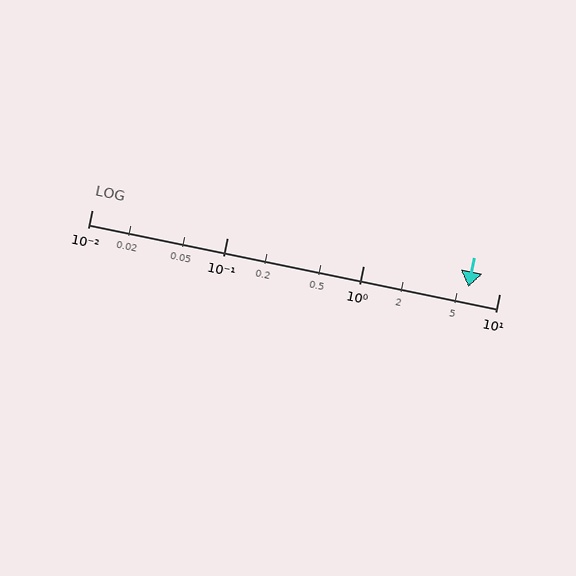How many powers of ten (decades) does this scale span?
The scale spans 3 decades, from 0.01 to 10.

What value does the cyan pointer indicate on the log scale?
The pointer indicates approximately 5.9.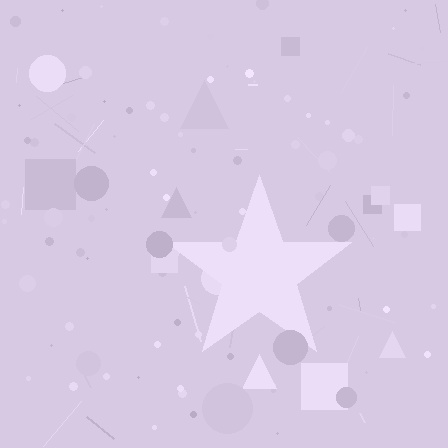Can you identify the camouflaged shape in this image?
The camouflaged shape is a star.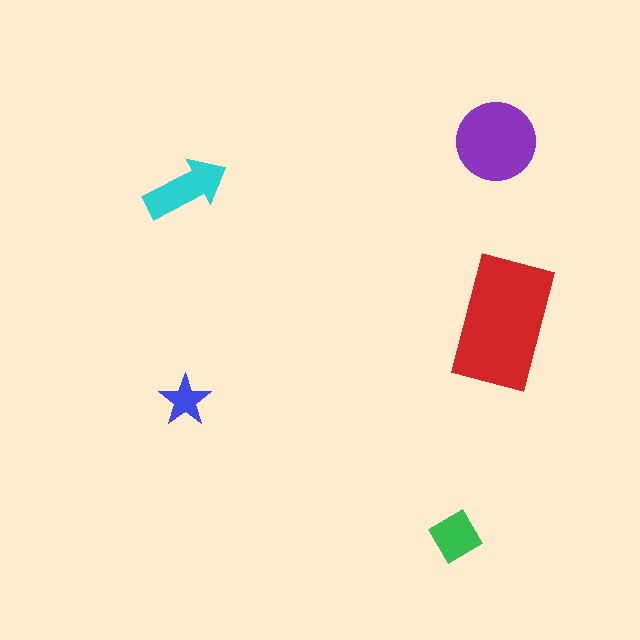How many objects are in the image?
There are 5 objects in the image.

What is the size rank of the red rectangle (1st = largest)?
1st.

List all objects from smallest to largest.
The blue star, the green diamond, the cyan arrow, the purple circle, the red rectangle.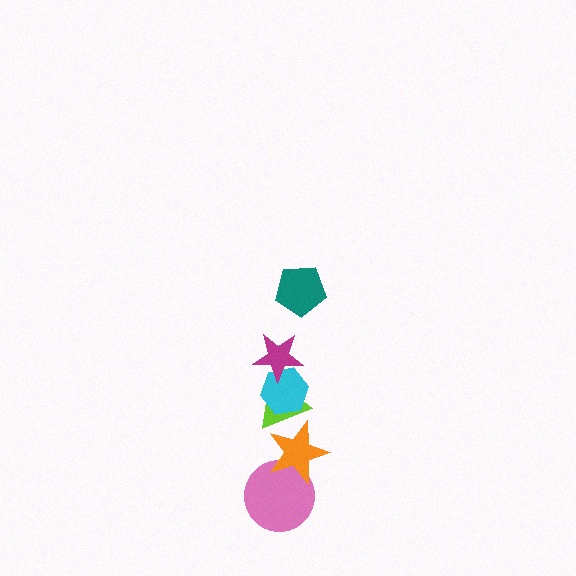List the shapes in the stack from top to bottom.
From top to bottom: the teal pentagon, the magenta star, the cyan hexagon, the lime triangle, the orange star, the pink circle.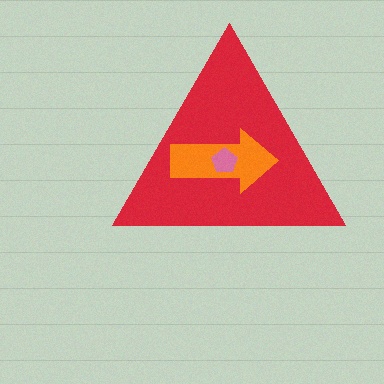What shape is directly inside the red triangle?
The orange arrow.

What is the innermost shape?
The pink pentagon.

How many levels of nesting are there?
3.